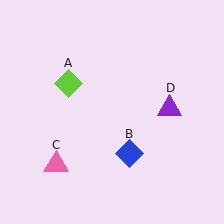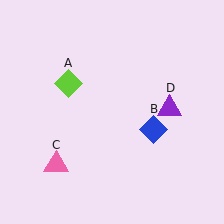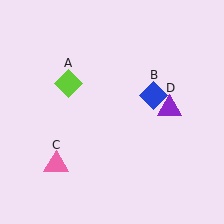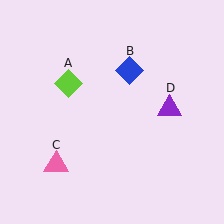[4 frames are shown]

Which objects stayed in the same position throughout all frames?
Lime diamond (object A) and pink triangle (object C) and purple triangle (object D) remained stationary.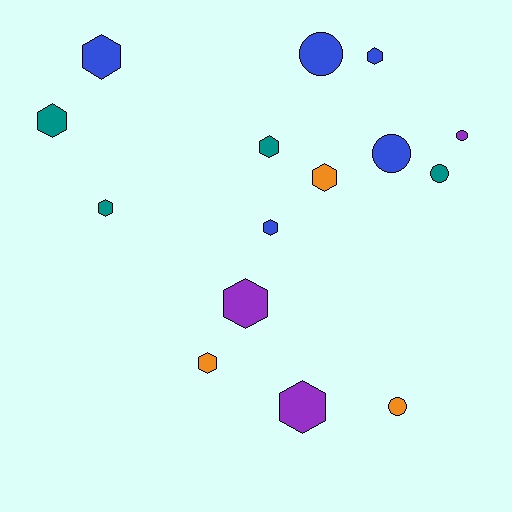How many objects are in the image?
There are 15 objects.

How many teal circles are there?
There is 1 teal circle.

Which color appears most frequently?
Blue, with 5 objects.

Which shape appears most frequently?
Hexagon, with 10 objects.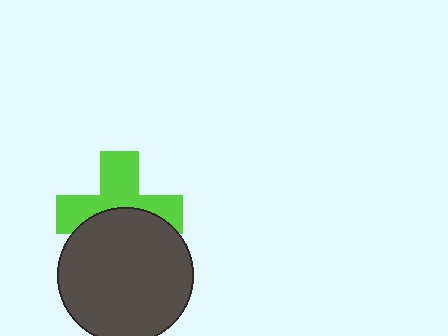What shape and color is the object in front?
The object in front is a dark gray circle.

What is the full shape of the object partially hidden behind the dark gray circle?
The partially hidden object is a lime cross.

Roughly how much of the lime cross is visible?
About half of it is visible (roughly 55%).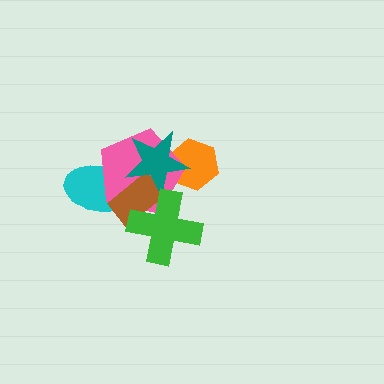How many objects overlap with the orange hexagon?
2 objects overlap with the orange hexagon.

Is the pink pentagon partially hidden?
Yes, it is partially covered by another shape.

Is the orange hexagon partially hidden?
Yes, it is partially covered by another shape.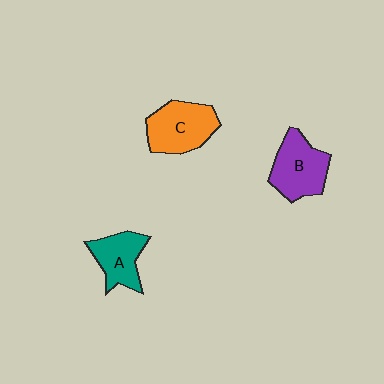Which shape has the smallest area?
Shape A (teal).